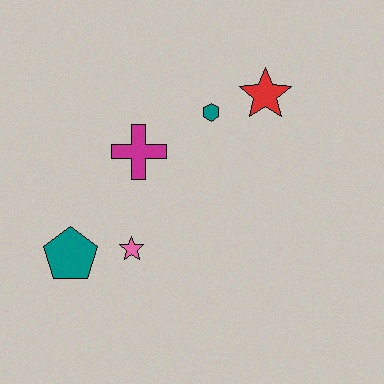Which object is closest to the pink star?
The teal pentagon is closest to the pink star.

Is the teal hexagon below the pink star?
No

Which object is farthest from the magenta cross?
The red star is farthest from the magenta cross.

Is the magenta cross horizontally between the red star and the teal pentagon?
Yes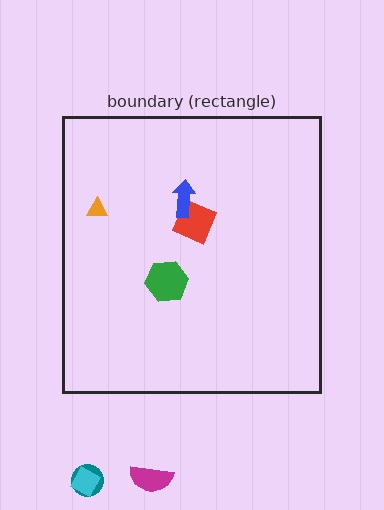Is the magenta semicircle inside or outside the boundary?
Outside.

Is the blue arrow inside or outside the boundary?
Inside.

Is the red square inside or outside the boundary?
Inside.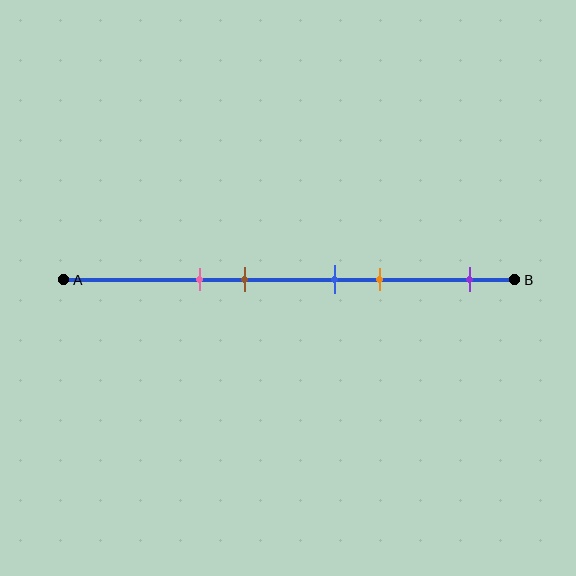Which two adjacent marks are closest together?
The blue and orange marks are the closest adjacent pair.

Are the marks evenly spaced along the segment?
No, the marks are not evenly spaced.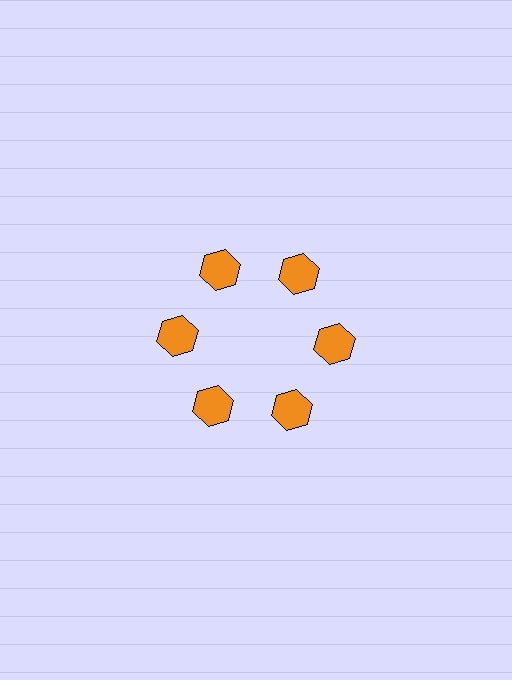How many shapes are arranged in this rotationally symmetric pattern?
There are 6 shapes, arranged in 6 groups of 1.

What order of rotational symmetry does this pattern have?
This pattern has 6-fold rotational symmetry.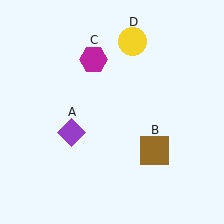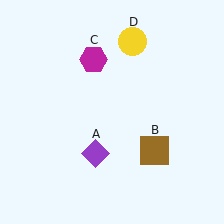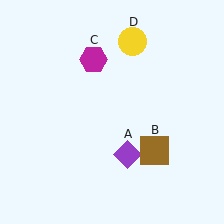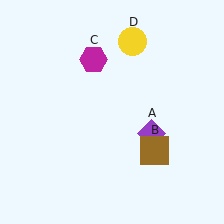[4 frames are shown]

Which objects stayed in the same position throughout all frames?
Brown square (object B) and magenta hexagon (object C) and yellow circle (object D) remained stationary.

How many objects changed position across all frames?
1 object changed position: purple diamond (object A).